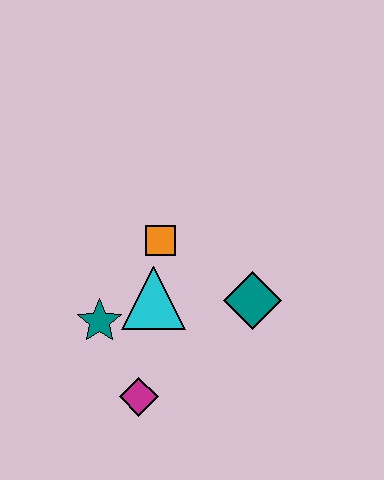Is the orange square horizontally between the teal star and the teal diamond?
Yes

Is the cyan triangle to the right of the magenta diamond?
Yes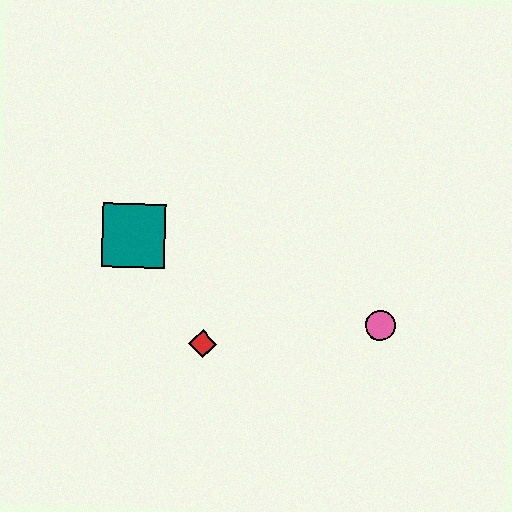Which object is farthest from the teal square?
The pink circle is farthest from the teal square.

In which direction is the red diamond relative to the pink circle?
The red diamond is to the left of the pink circle.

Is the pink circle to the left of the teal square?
No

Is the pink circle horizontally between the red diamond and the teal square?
No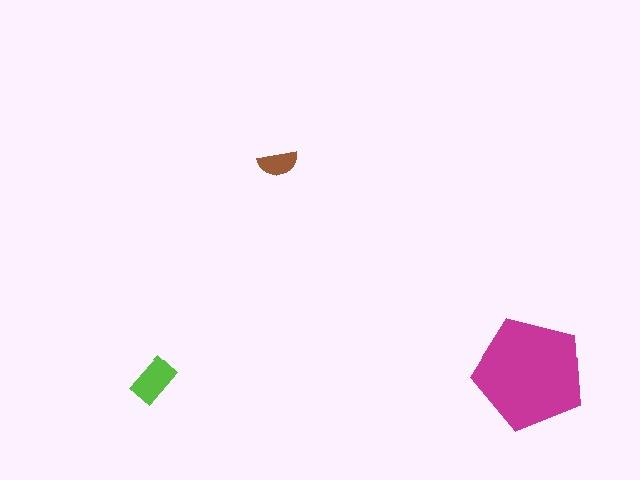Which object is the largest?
The magenta pentagon.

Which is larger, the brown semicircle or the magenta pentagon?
The magenta pentagon.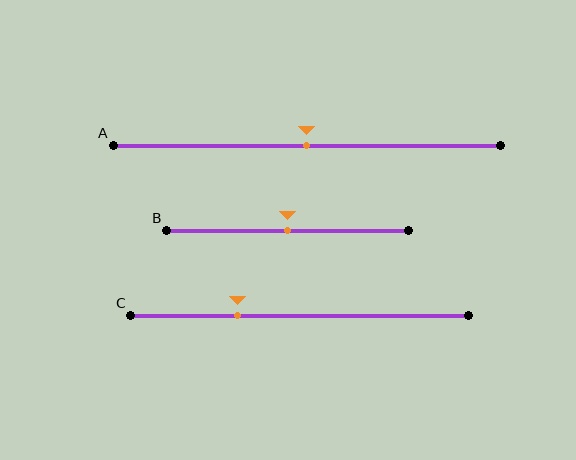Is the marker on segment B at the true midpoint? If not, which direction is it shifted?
Yes, the marker on segment B is at the true midpoint.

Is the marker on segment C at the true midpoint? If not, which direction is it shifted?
No, the marker on segment C is shifted to the left by about 18% of the segment length.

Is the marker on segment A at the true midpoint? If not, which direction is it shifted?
Yes, the marker on segment A is at the true midpoint.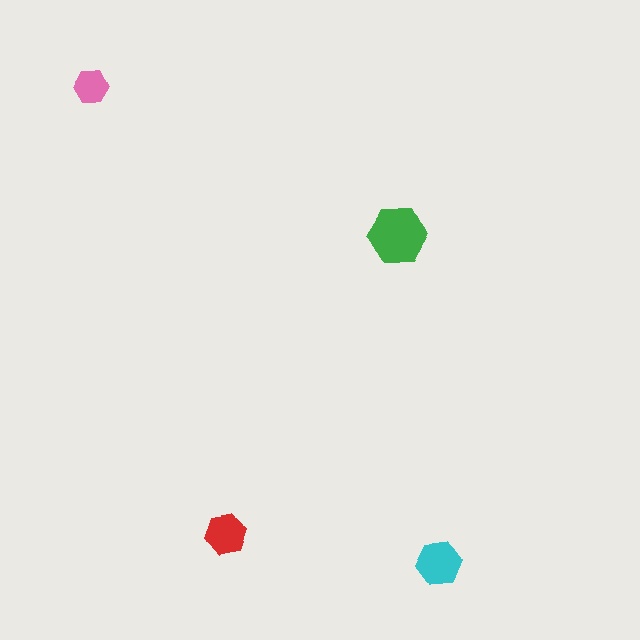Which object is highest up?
The pink hexagon is topmost.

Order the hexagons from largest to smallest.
the green one, the cyan one, the red one, the pink one.